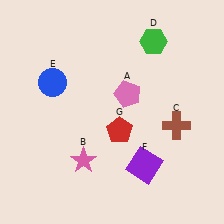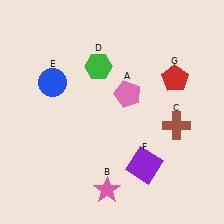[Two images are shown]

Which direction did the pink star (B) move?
The pink star (B) moved down.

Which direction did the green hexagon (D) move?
The green hexagon (D) moved left.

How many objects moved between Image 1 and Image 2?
3 objects moved between the two images.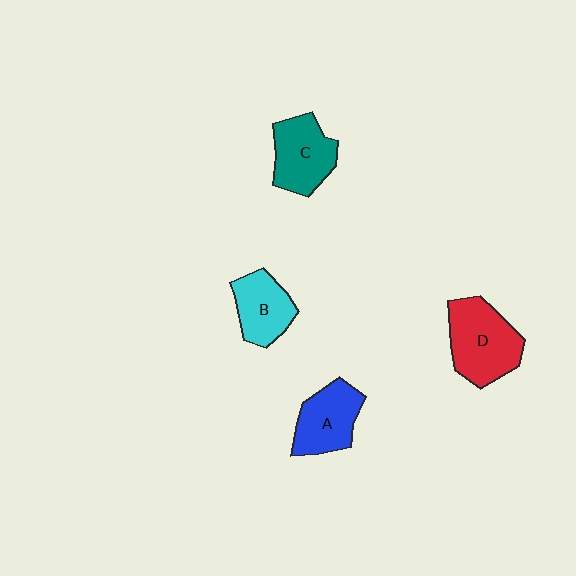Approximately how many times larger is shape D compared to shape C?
Approximately 1.2 times.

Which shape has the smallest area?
Shape B (cyan).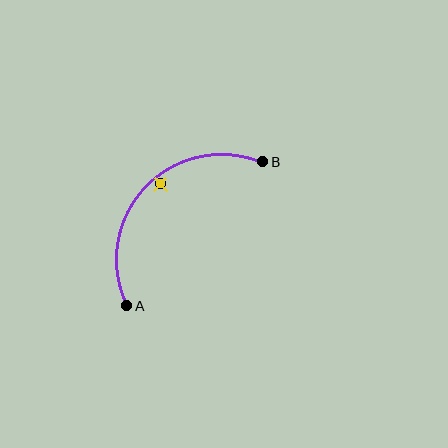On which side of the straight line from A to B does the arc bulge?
The arc bulges above and to the left of the straight line connecting A and B.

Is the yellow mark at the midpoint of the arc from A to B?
No — the yellow mark does not lie on the arc at all. It sits slightly inside the curve.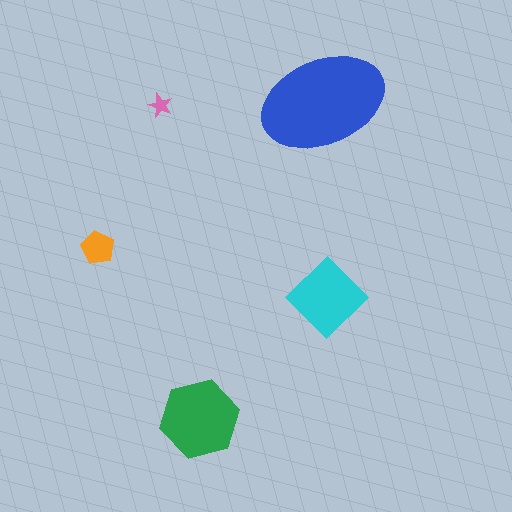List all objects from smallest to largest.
The pink star, the orange pentagon, the cyan diamond, the green hexagon, the blue ellipse.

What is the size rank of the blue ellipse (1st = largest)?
1st.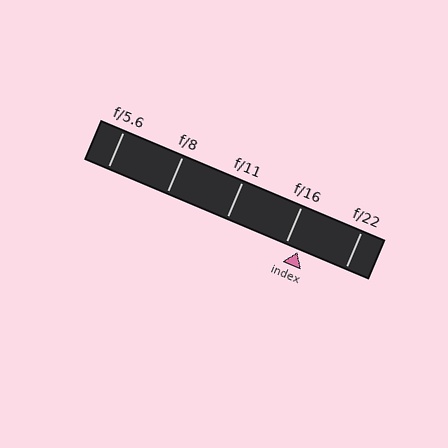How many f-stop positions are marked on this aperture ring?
There are 5 f-stop positions marked.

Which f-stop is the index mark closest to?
The index mark is closest to f/16.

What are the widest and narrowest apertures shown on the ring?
The widest aperture shown is f/5.6 and the narrowest is f/22.